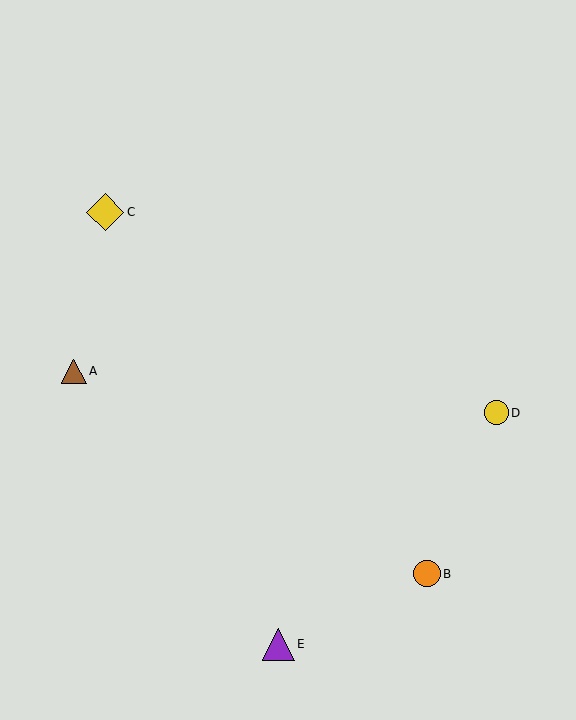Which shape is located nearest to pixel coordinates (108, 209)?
The yellow diamond (labeled C) at (105, 212) is nearest to that location.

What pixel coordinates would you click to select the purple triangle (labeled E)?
Click at (279, 644) to select the purple triangle E.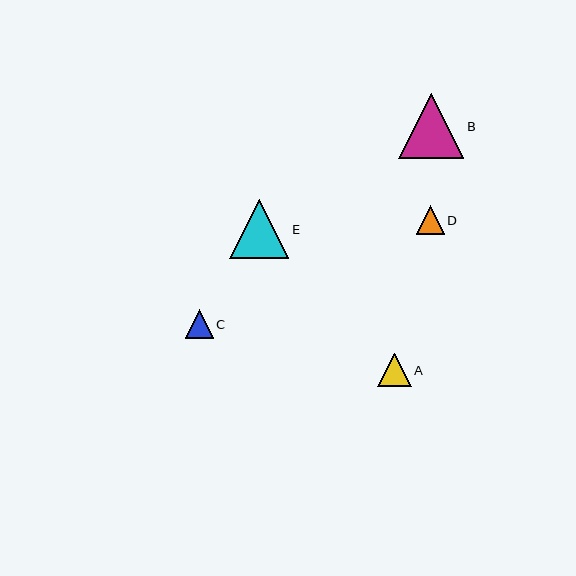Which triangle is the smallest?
Triangle D is the smallest with a size of approximately 28 pixels.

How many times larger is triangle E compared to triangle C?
Triangle E is approximately 2.1 times the size of triangle C.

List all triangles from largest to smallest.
From largest to smallest: B, E, A, C, D.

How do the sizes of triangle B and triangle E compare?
Triangle B and triangle E are approximately the same size.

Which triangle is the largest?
Triangle B is the largest with a size of approximately 65 pixels.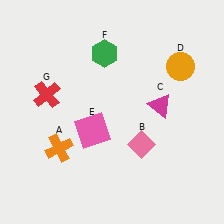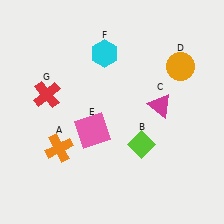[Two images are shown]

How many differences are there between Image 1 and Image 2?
There are 2 differences between the two images.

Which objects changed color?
B changed from pink to lime. F changed from green to cyan.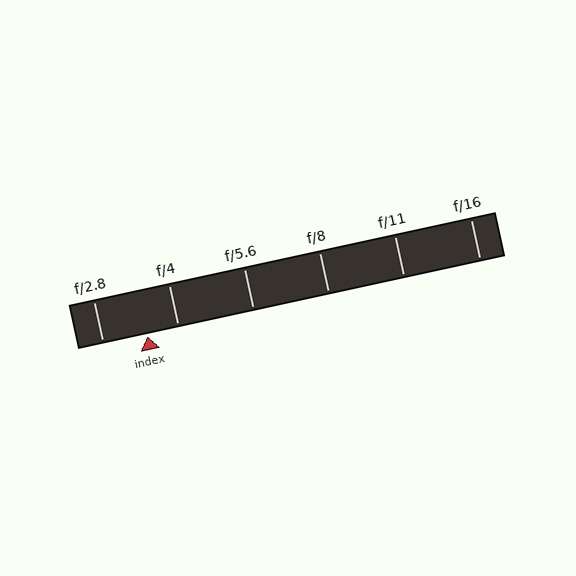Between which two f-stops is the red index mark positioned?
The index mark is between f/2.8 and f/4.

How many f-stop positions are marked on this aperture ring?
There are 6 f-stop positions marked.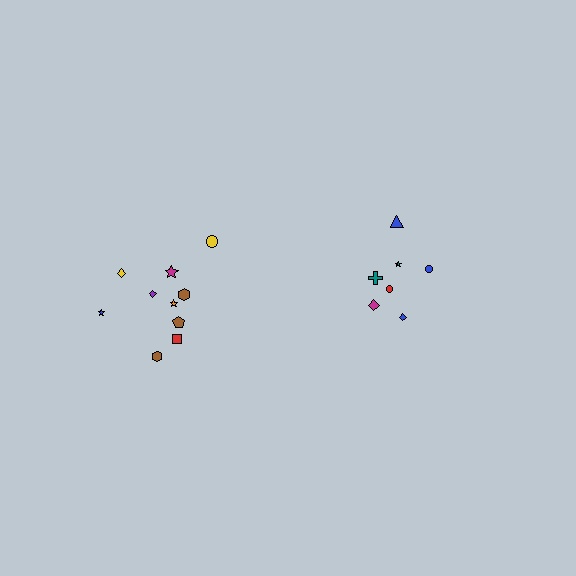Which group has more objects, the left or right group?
The left group.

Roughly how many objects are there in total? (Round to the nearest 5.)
Roughly 15 objects in total.